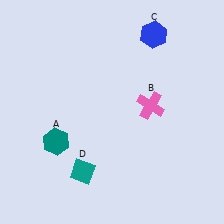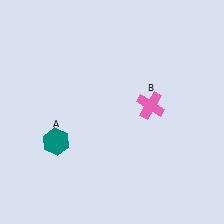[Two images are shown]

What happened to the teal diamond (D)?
The teal diamond (D) was removed in Image 2. It was in the bottom-left area of Image 1.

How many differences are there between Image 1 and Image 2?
There are 2 differences between the two images.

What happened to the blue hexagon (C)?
The blue hexagon (C) was removed in Image 2. It was in the top-right area of Image 1.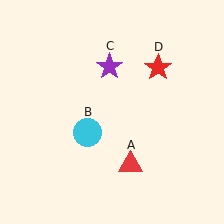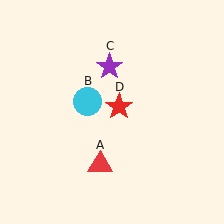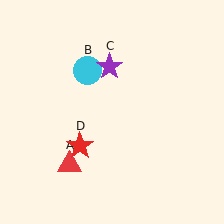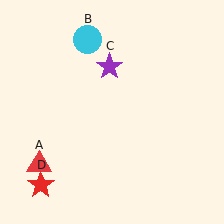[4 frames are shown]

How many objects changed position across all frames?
3 objects changed position: red triangle (object A), cyan circle (object B), red star (object D).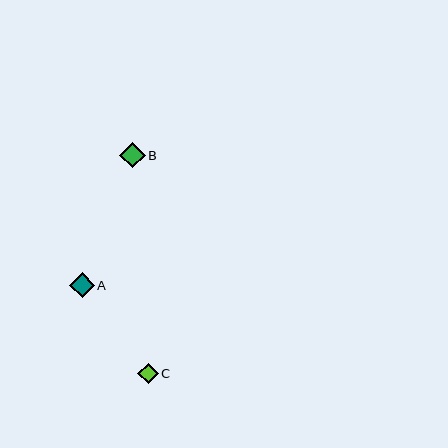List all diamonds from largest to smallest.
From largest to smallest: B, A, C.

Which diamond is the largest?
Diamond B is the largest with a size of approximately 26 pixels.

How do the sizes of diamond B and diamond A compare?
Diamond B and diamond A are approximately the same size.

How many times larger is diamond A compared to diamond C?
Diamond A is approximately 1.2 times the size of diamond C.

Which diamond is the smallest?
Diamond C is the smallest with a size of approximately 21 pixels.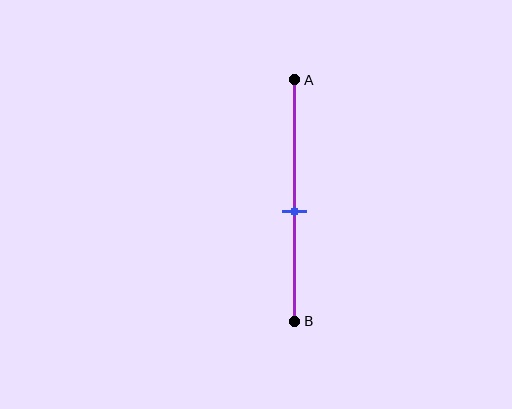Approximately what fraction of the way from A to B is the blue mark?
The blue mark is approximately 55% of the way from A to B.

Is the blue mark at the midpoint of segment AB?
No, the mark is at about 55% from A, not at the 50% midpoint.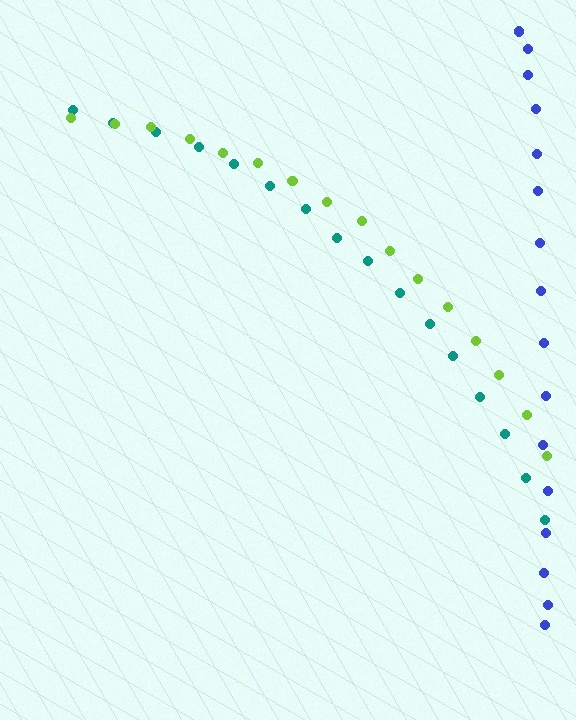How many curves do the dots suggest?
There are 3 distinct paths.